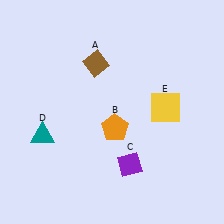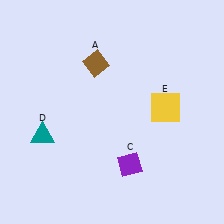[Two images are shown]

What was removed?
The orange pentagon (B) was removed in Image 2.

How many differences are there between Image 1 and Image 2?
There is 1 difference between the two images.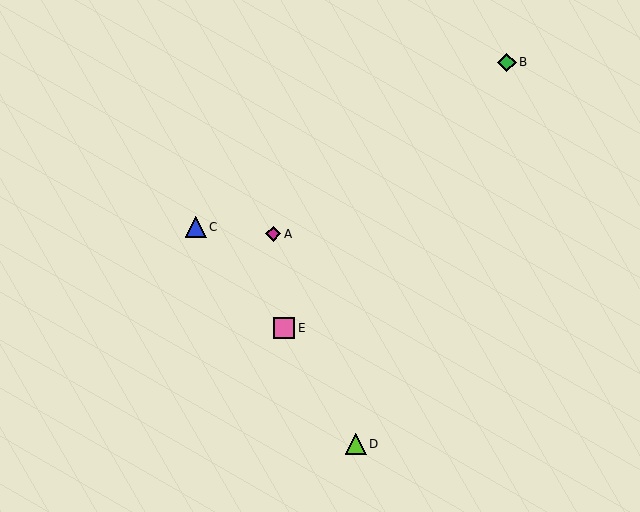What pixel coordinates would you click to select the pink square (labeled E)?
Click at (284, 328) to select the pink square E.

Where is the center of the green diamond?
The center of the green diamond is at (507, 62).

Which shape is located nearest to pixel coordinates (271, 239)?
The magenta diamond (labeled A) at (273, 234) is nearest to that location.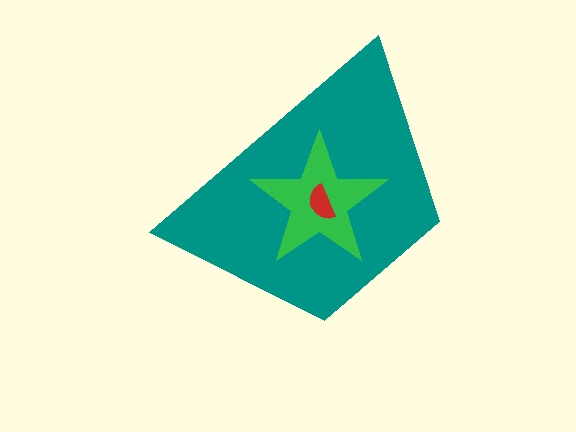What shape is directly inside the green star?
The red semicircle.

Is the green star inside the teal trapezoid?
Yes.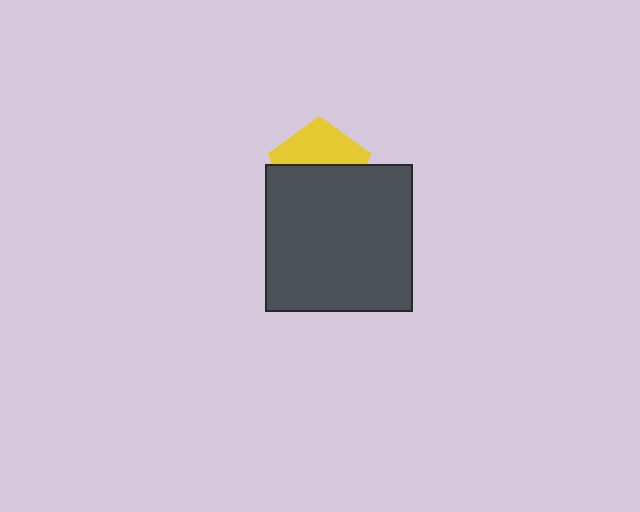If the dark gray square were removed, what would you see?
You would see the complete yellow pentagon.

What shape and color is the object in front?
The object in front is a dark gray square.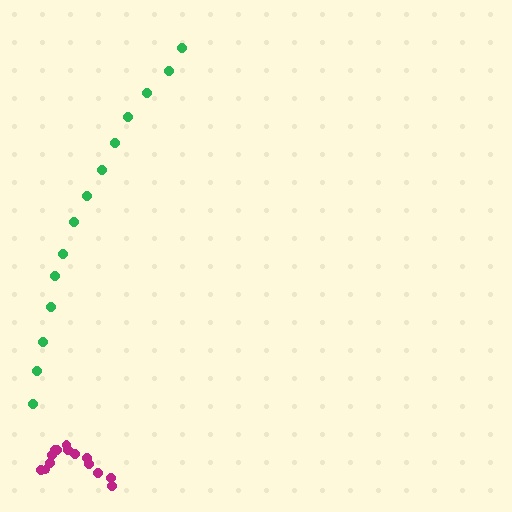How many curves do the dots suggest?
There are 2 distinct paths.